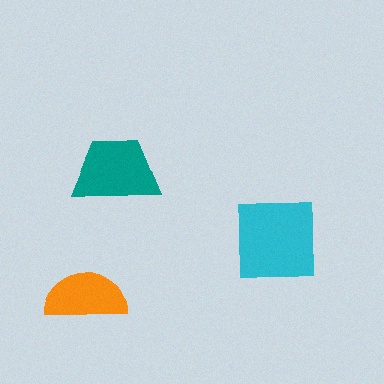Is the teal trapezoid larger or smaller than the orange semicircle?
Larger.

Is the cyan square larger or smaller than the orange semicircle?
Larger.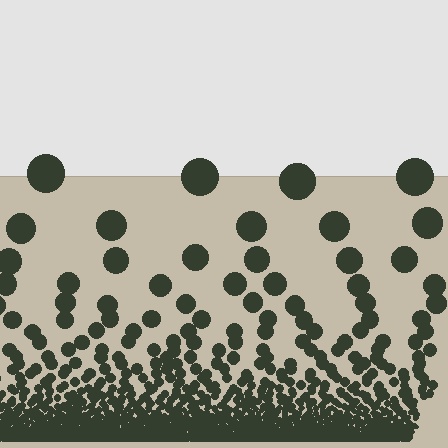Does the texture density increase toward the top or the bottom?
Density increases toward the bottom.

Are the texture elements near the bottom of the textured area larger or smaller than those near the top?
Smaller. The gradient is inverted — elements near the bottom are smaller and denser.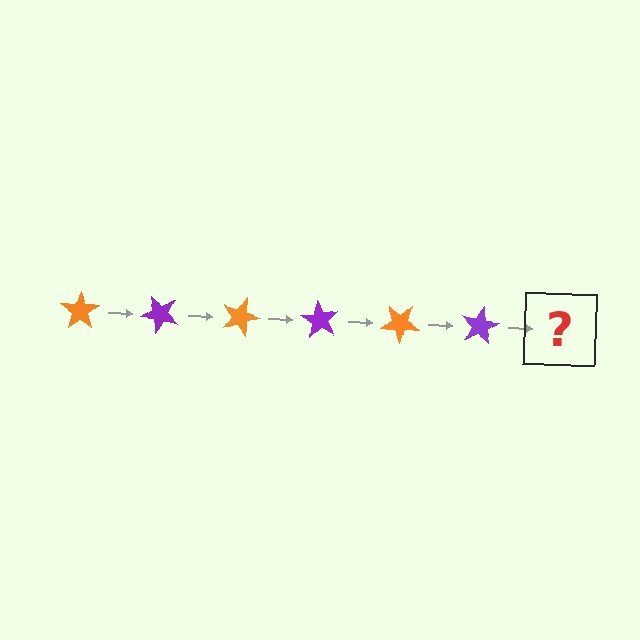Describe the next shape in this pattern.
It should be an orange star, rotated 270 degrees from the start.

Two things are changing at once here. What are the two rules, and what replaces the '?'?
The two rules are that it rotates 45 degrees each step and the color cycles through orange and purple. The '?' should be an orange star, rotated 270 degrees from the start.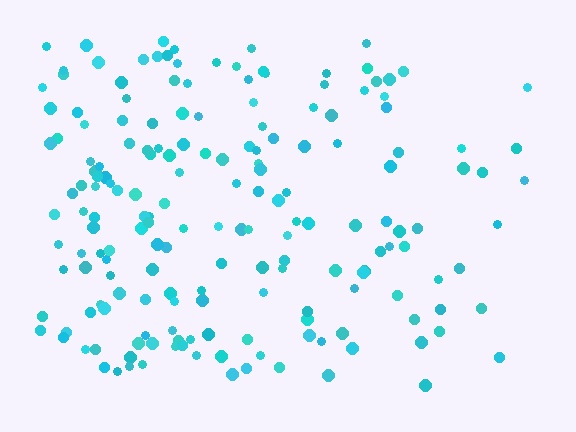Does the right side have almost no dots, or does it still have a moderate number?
Still a moderate number, just noticeably fewer than the left.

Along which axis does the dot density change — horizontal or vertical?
Horizontal.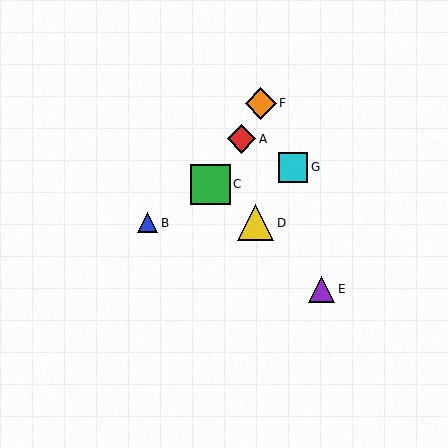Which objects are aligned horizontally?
Objects B, D are aligned horizontally.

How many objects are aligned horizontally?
2 objects (B, D) are aligned horizontally.